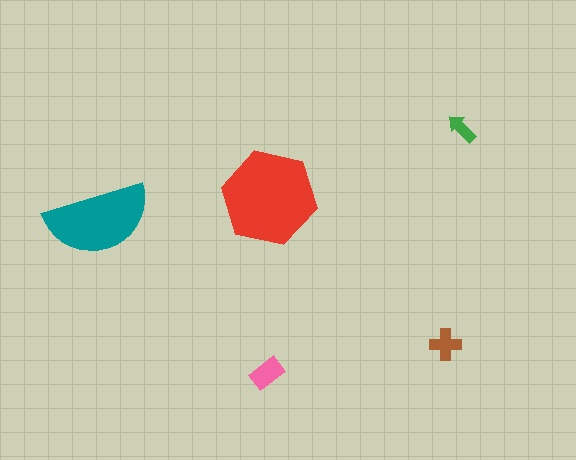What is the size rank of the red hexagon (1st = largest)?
1st.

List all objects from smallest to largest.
The green arrow, the brown cross, the pink rectangle, the teal semicircle, the red hexagon.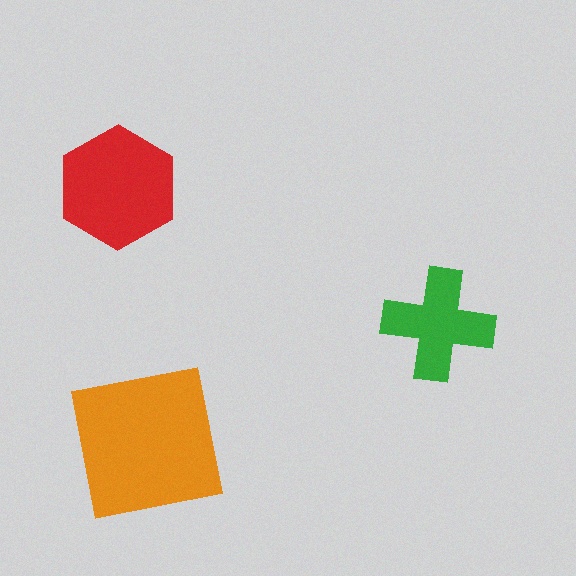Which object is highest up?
The red hexagon is topmost.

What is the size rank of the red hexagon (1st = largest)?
2nd.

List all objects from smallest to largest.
The green cross, the red hexagon, the orange square.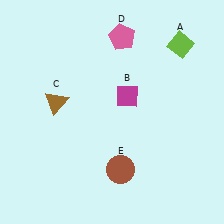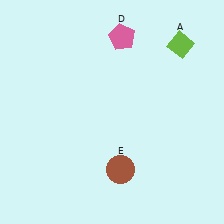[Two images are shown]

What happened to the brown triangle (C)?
The brown triangle (C) was removed in Image 2. It was in the top-left area of Image 1.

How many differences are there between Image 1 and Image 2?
There are 2 differences between the two images.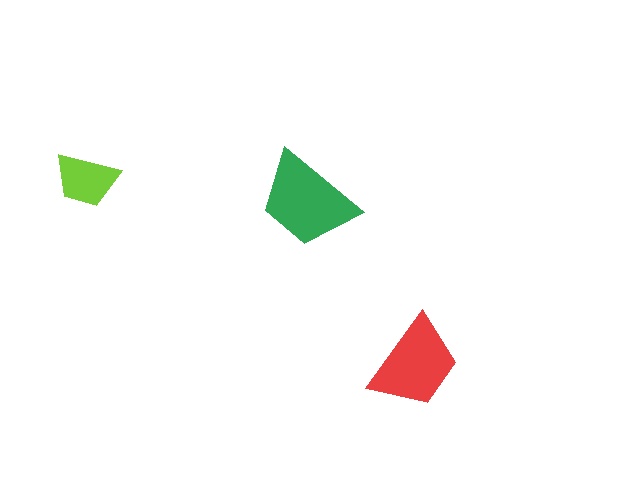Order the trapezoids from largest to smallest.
the green one, the red one, the lime one.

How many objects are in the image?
There are 3 objects in the image.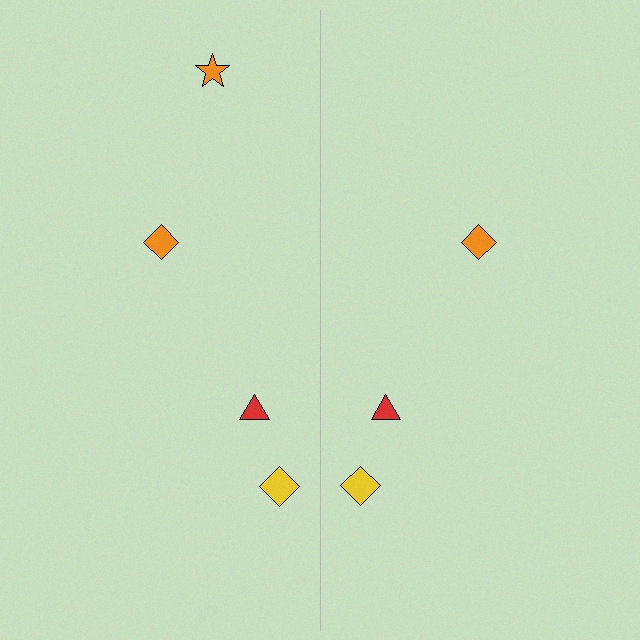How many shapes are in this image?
There are 7 shapes in this image.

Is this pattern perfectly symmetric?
No, the pattern is not perfectly symmetric. A orange star is missing from the right side.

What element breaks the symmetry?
A orange star is missing from the right side.